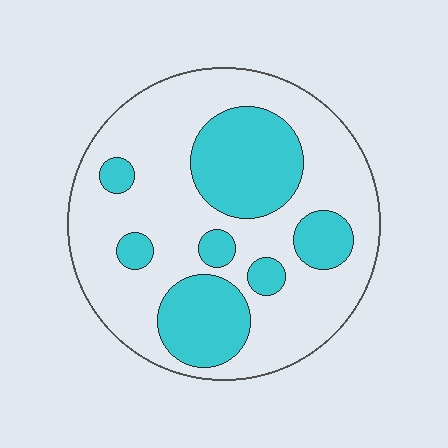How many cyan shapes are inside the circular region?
7.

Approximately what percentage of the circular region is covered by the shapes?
Approximately 30%.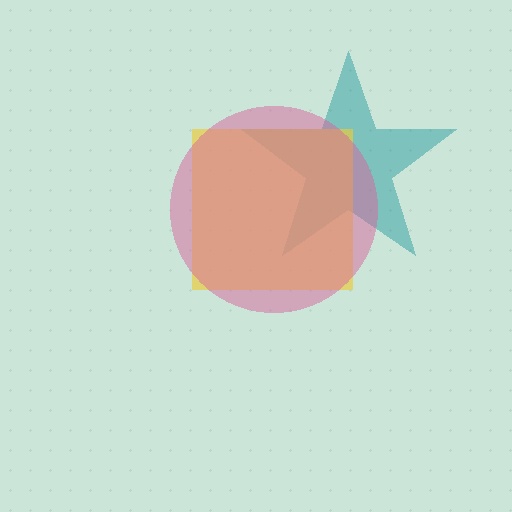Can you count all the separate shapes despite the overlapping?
Yes, there are 3 separate shapes.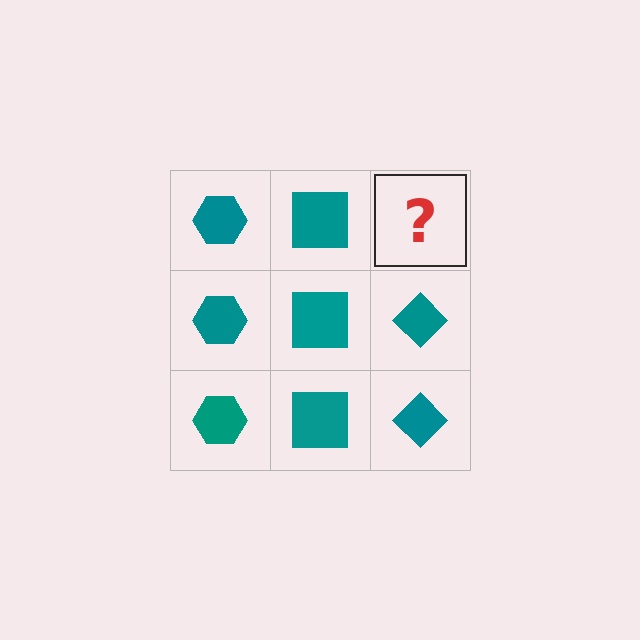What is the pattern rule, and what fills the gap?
The rule is that each column has a consistent shape. The gap should be filled with a teal diamond.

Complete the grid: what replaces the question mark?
The question mark should be replaced with a teal diamond.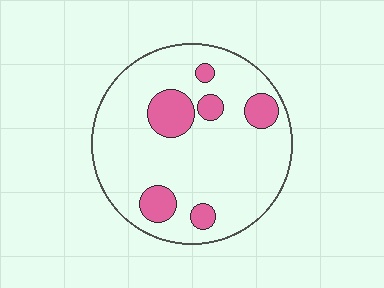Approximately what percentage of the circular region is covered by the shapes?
Approximately 15%.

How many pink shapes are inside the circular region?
6.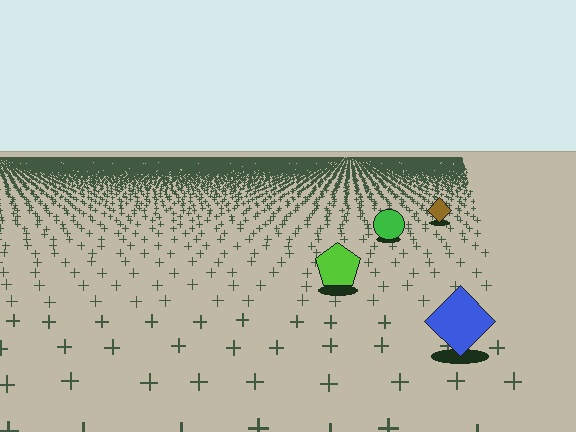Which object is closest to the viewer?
The blue diamond is closest. The texture marks near it are larger and more spread out.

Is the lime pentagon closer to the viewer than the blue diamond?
No. The blue diamond is closer — you can tell from the texture gradient: the ground texture is coarser near it.